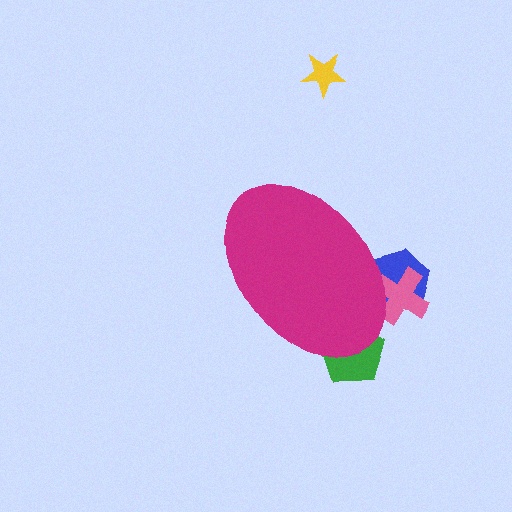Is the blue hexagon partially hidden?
Yes, the blue hexagon is partially hidden behind the magenta ellipse.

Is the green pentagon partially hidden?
Yes, the green pentagon is partially hidden behind the magenta ellipse.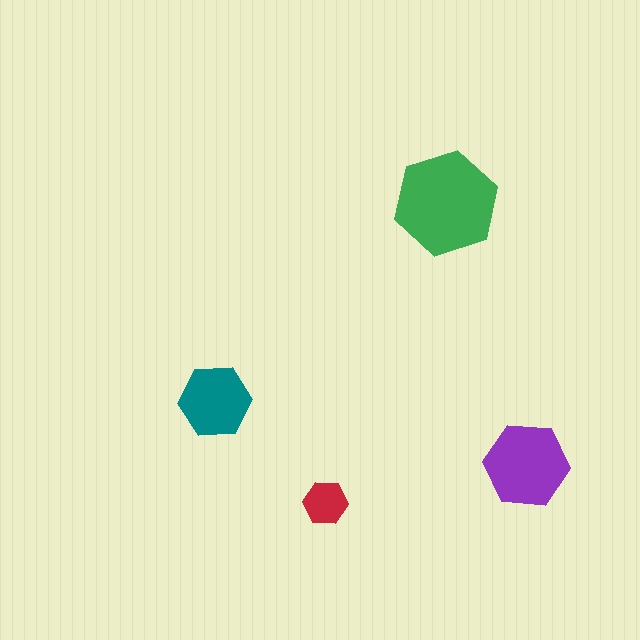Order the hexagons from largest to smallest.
the green one, the purple one, the teal one, the red one.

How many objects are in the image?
There are 4 objects in the image.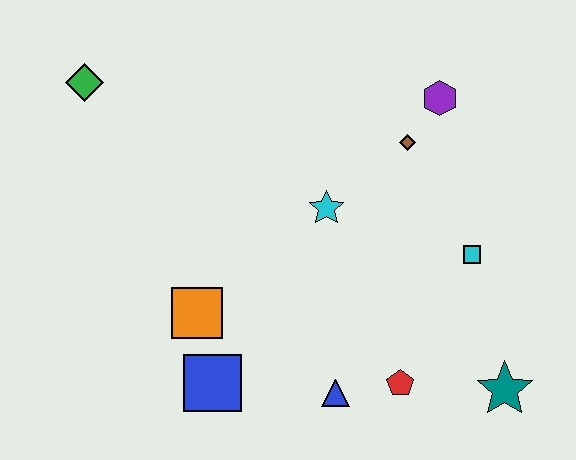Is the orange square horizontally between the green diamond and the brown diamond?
Yes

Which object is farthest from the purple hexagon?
The blue square is farthest from the purple hexagon.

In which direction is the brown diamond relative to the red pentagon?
The brown diamond is above the red pentagon.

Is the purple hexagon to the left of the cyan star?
No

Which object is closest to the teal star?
The red pentagon is closest to the teal star.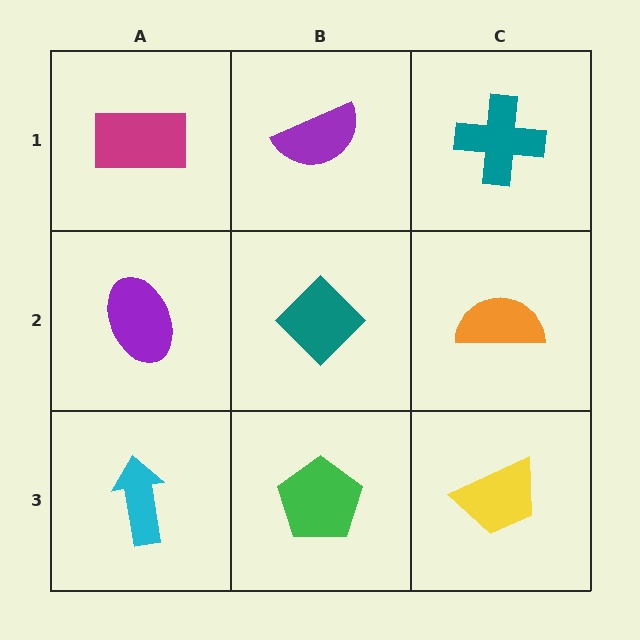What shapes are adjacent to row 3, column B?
A teal diamond (row 2, column B), a cyan arrow (row 3, column A), a yellow trapezoid (row 3, column C).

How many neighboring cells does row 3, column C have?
2.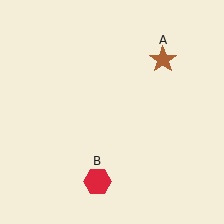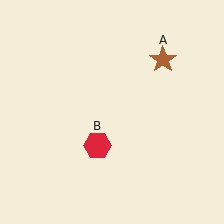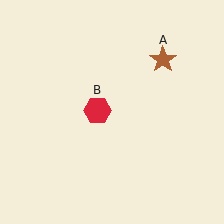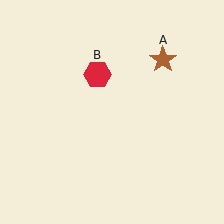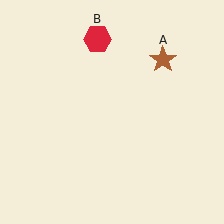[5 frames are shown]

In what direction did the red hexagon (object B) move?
The red hexagon (object B) moved up.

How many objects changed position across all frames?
1 object changed position: red hexagon (object B).